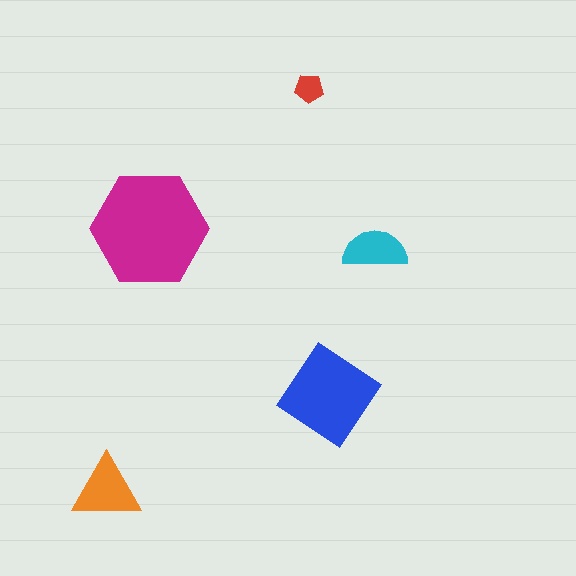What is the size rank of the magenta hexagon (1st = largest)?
1st.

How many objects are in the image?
There are 5 objects in the image.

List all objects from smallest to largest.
The red pentagon, the cyan semicircle, the orange triangle, the blue diamond, the magenta hexagon.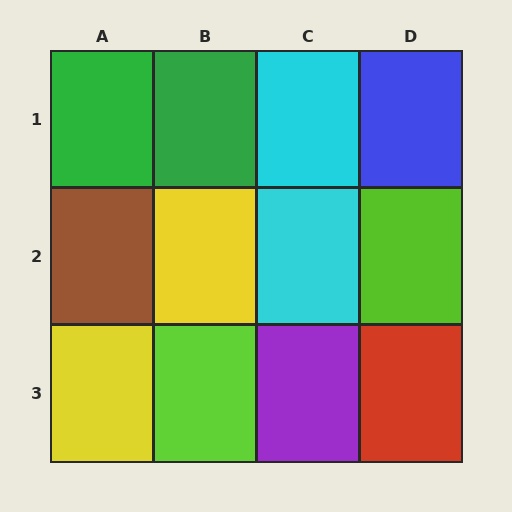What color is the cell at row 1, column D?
Blue.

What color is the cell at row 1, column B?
Green.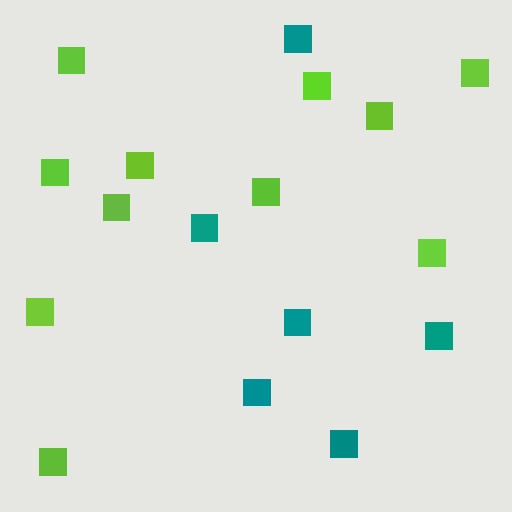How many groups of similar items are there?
There are 2 groups: one group of teal squares (6) and one group of lime squares (11).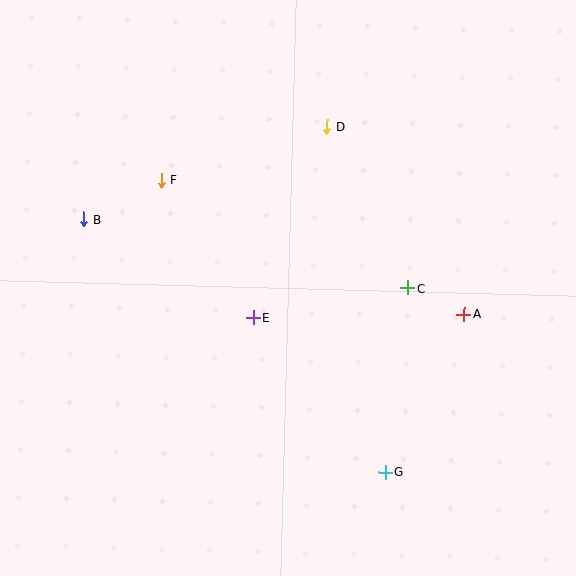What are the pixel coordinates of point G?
Point G is at (385, 472).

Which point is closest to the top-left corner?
Point B is closest to the top-left corner.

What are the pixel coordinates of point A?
Point A is at (464, 314).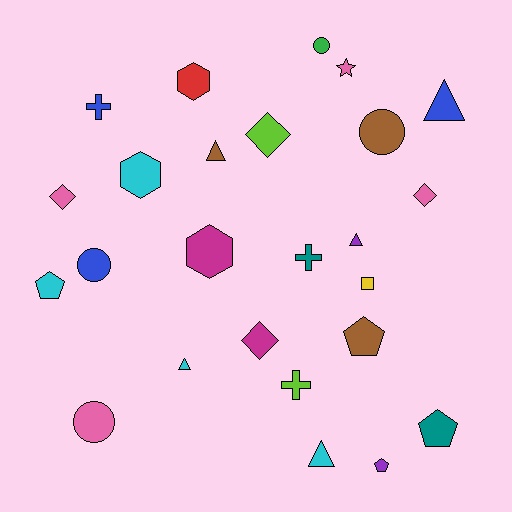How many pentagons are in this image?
There are 4 pentagons.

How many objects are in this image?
There are 25 objects.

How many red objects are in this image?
There is 1 red object.